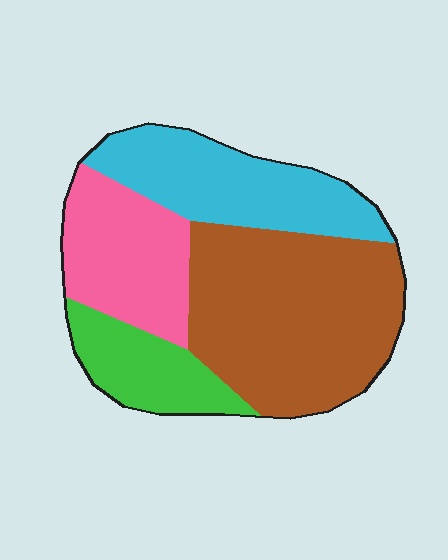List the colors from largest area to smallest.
From largest to smallest: brown, cyan, pink, green.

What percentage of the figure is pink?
Pink takes up about one fifth (1/5) of the figure.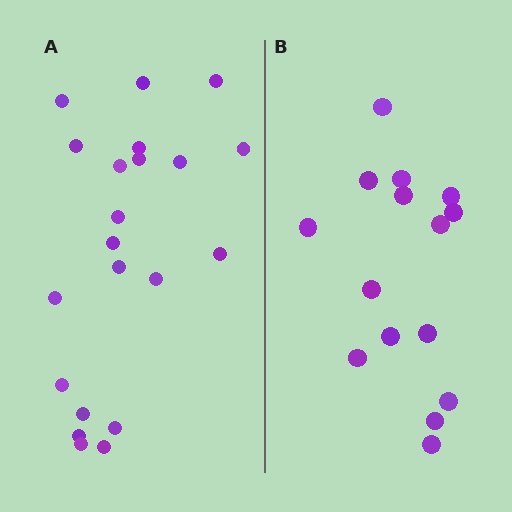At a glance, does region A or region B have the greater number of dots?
Region A (the left region) has more dots.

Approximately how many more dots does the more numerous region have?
Region A has about 6 more dots than region B.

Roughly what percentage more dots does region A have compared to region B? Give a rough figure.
About 40% more.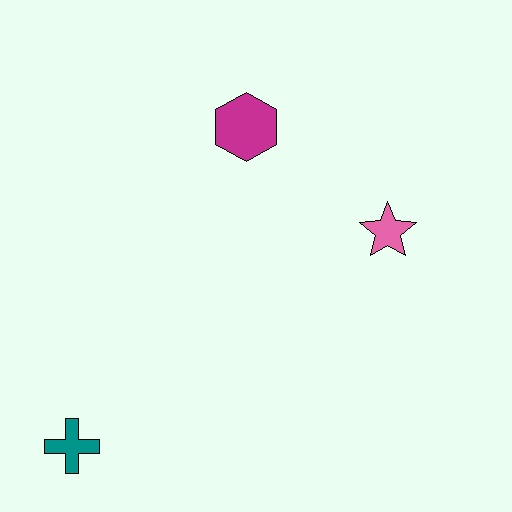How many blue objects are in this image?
There are no blue objects.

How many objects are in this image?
There are 3 objects.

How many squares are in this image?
There are no squares.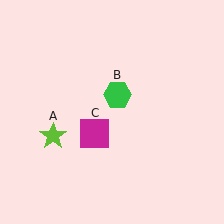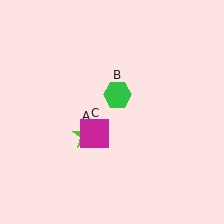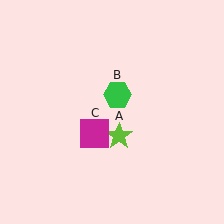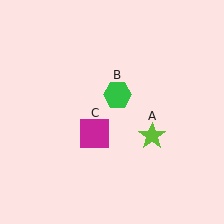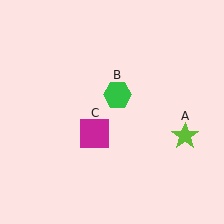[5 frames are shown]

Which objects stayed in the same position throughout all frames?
Green hexagon (object B) and magenta square (object C) remained stationary.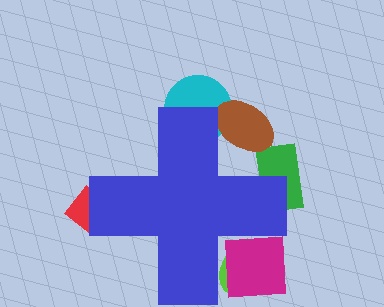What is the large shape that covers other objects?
A blue cross.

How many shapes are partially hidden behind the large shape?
6 shapes are partially hidden.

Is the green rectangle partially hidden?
Yes, the green rectangle is partially hidden behind the blue cross.